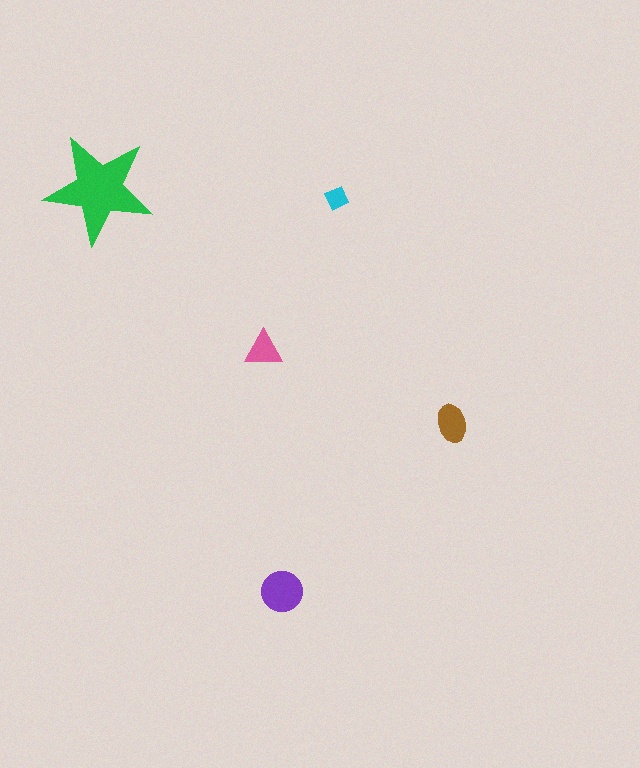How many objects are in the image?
There are 5 objects in the image.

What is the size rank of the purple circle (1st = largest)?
2nd.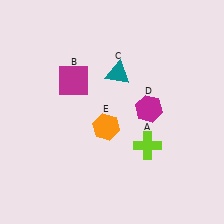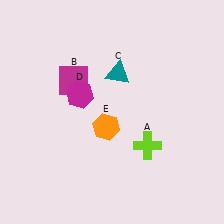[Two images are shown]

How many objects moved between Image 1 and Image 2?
1 object moved between the two images.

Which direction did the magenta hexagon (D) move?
The magenta hexagon (D) moved left.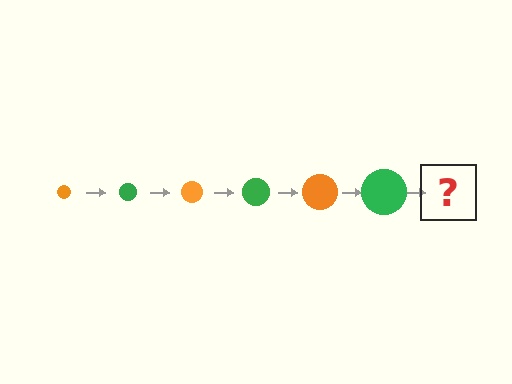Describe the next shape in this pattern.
It should be an orange circle, larger than the previous one.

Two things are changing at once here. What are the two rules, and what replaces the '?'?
The two rules are that the circle grows larger each step and the color cycles through orange and green. The '?' should be an orange circle, larger than the previous one.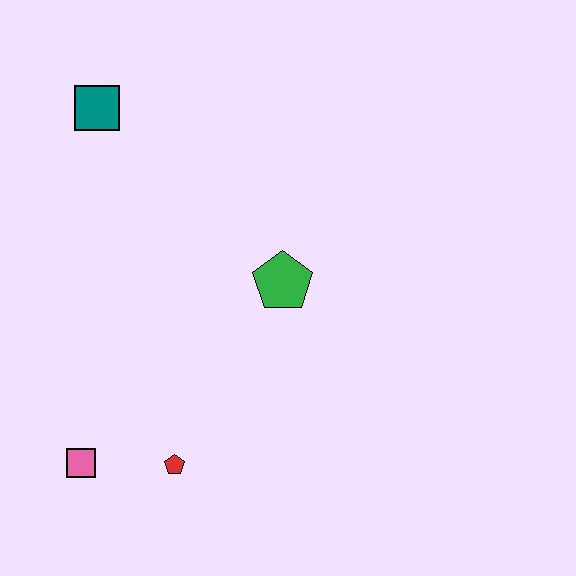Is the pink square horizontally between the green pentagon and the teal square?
No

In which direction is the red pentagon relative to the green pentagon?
The red pentagon is below the green pentagon.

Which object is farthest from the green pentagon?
The pink square is farthest from the green pentagon.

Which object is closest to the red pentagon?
The pink square is closest to the red pentagon.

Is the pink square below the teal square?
Yes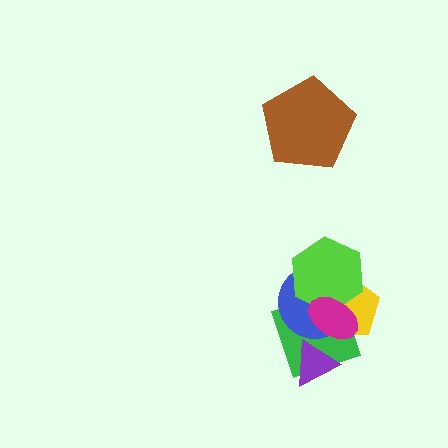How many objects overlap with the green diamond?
5 objects overlap with the green diamond.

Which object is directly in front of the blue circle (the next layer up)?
The yellow pentagon is directly in front of the blue circle.